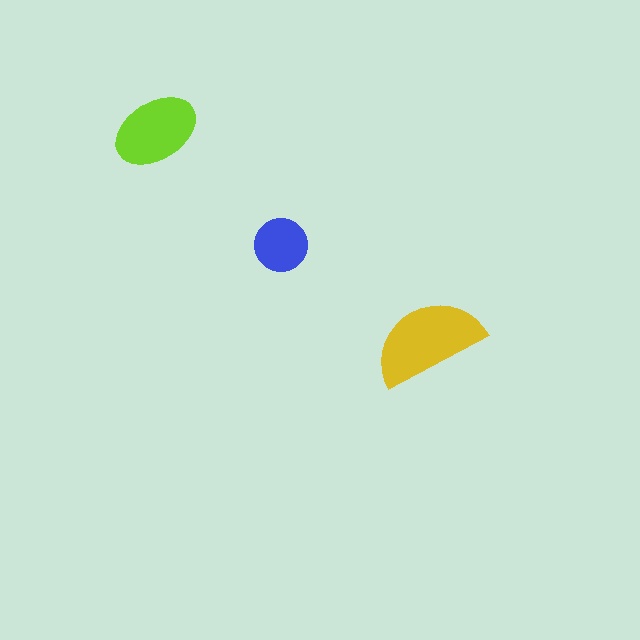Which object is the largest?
The yellow semicircle.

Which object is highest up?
The lime ellipse is topmost.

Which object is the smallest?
The blue circle.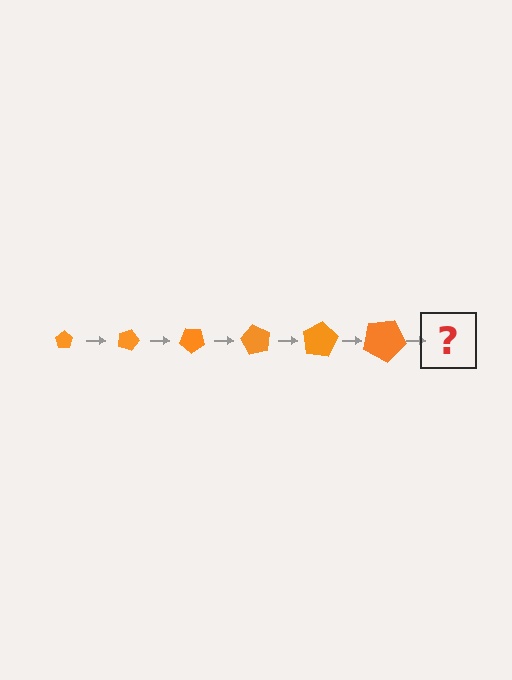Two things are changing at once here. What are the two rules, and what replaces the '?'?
The two rules are that the pentagon grows larger each step and it rotates 20 degrees each step. The '?' should be a pentagon, larger than the previous one and rotated 120 degrees from the start.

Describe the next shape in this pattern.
It should be a pentagon, larger than the previous one and rotated 120 degrees from the start.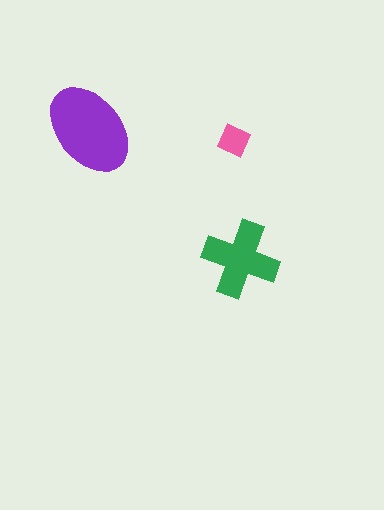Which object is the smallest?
The pink diamond.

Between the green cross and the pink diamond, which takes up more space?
The green cross.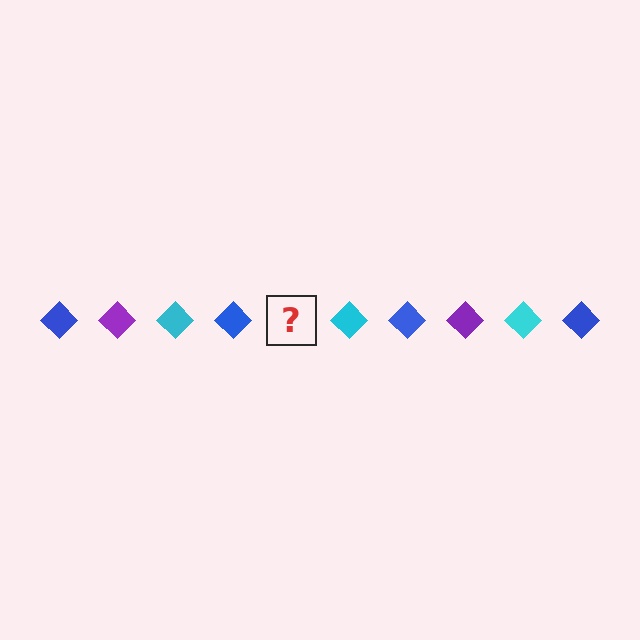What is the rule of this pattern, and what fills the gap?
The rule is that the pattern cycles through blue, purple, cyan diamonds. The gap should be filled with a purple diamond.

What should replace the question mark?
The question mark should be replaced with a purple diamond.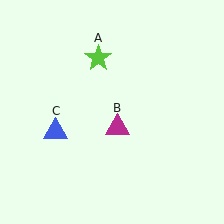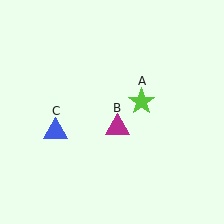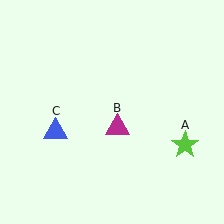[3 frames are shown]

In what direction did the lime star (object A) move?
The lime star (object A) moved down and to the right.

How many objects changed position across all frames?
1 object changed position: lime star (object A).